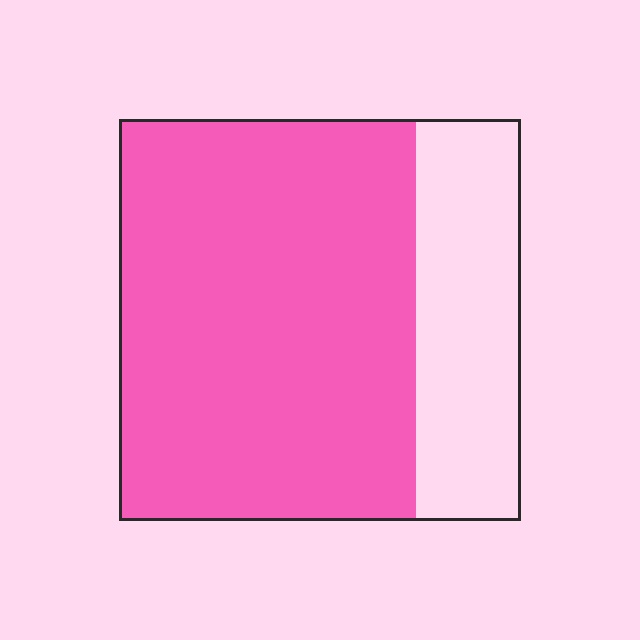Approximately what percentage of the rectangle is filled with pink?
Approximately 75%.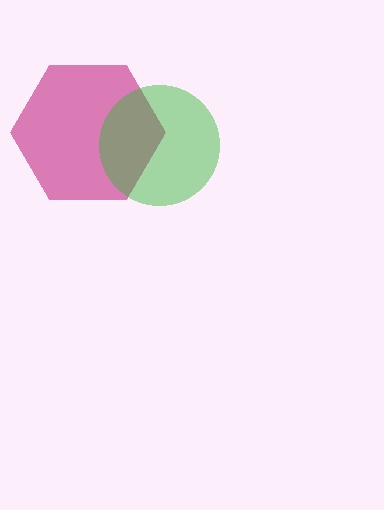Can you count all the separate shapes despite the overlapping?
Yes, there are 2 separate shapes.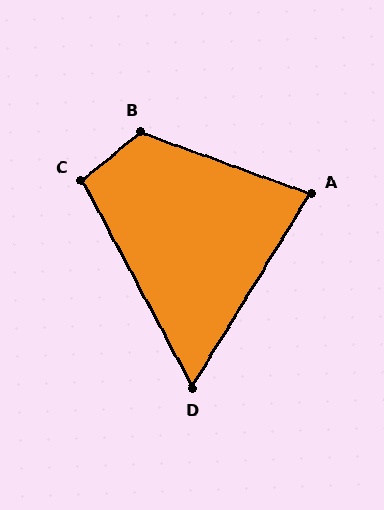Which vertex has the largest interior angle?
B, at approximately 120 degrees.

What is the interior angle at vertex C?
Approximately 101 degrees (obtuse).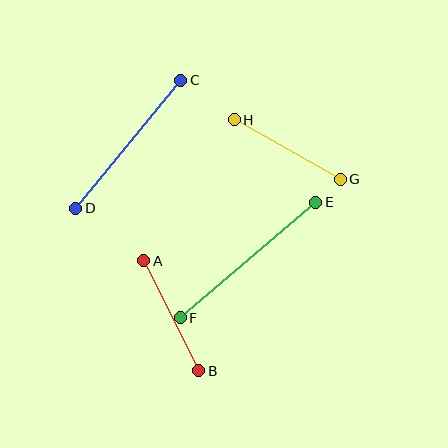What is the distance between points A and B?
The distance is approximately 123 pixels.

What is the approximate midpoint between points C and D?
The midpoint is at approximately (128, 144) pixels.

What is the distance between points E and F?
The distance is approximately 178 pixels.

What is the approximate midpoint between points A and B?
The midpoint is at approximately (171, 316) pixels.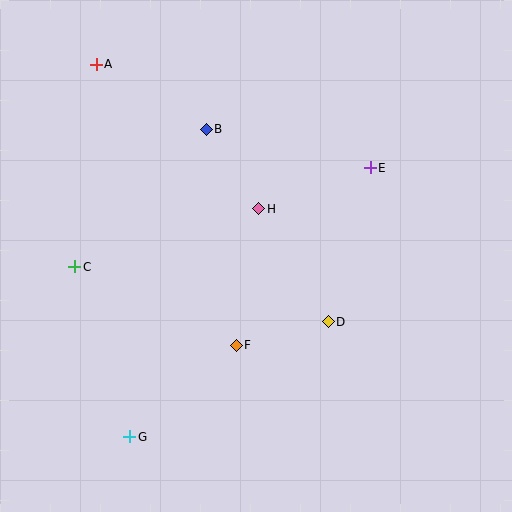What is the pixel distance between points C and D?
The distance between C and D is 259 pixels.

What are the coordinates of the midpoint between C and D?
The midpoint between C and D is at (201, 294).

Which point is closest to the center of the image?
Point H at (259, 209) is closest to the center.